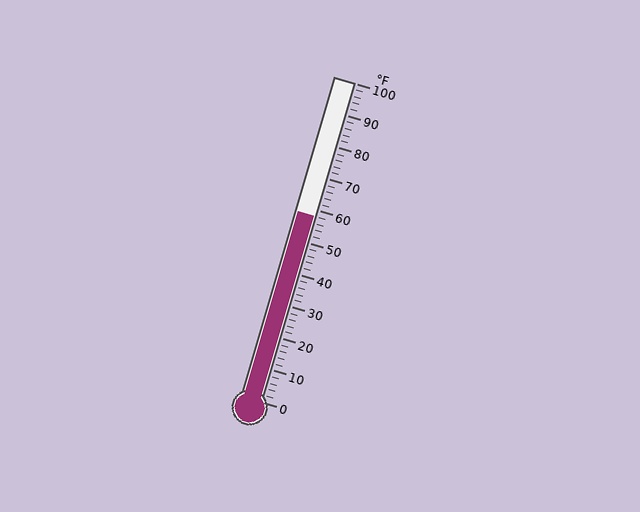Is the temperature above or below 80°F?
The temperature is below 80°F.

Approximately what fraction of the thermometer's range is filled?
The thermometer is filled to approximately 60% of its range.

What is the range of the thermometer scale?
The thermometer scale ranges from 0°F to 100°F.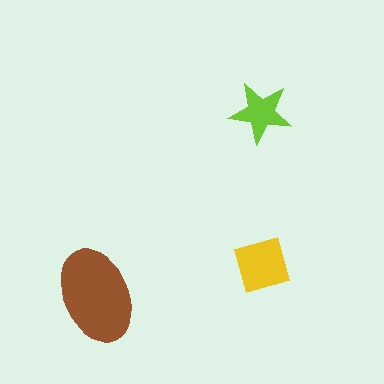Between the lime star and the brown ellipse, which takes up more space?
The brown ellipse.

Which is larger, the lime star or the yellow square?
The yellow square.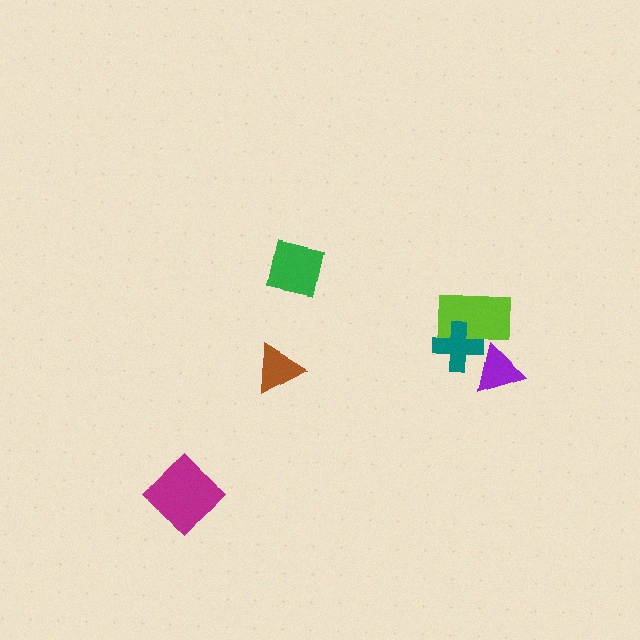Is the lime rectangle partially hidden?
Yes, it is partially covered by another shape.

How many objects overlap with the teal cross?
2 objects overlap with the teal cross.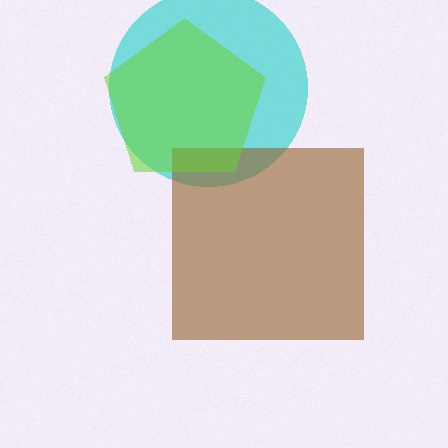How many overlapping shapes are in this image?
There are 3 overlapping shapes in the image.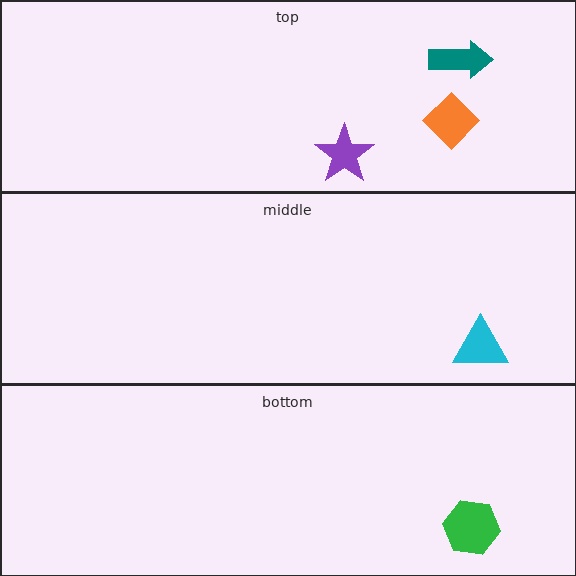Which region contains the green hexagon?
The bottom region.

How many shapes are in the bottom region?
1.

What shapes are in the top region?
The teal arrow, the purple star, the orange diamond.